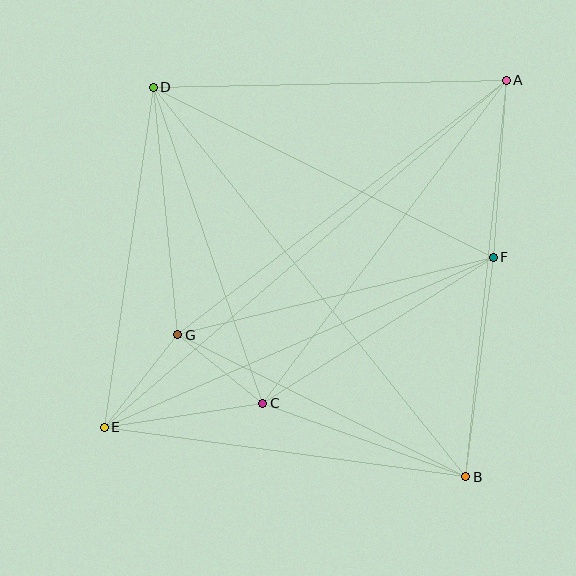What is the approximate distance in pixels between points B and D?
The distance between B and D is approximately 500 pixels.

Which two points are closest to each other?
Points C and G are closest to each other.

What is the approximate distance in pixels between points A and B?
The distance between A and B is approximately 398 pixels.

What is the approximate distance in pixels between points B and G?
The distance between B and G is approximately 321 pixels.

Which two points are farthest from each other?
Points A and E are farthest from each other.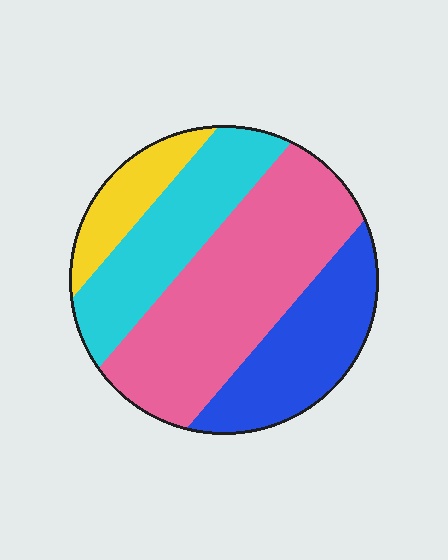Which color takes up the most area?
Pink, at roughly 40%.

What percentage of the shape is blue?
Blue covers 23% of the shape.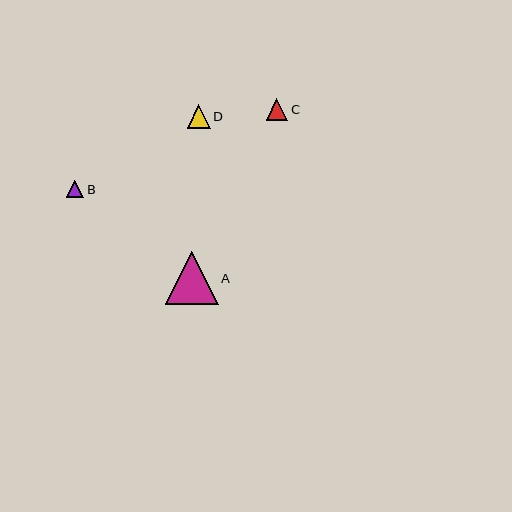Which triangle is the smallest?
Triangle B is the smallest with a size of approximately 17 pixels.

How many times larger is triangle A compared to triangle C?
Triangle A is approximately 2.4 times the size of triangle C.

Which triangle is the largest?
Triangle A is the largest with a size of approximately 53 pixels.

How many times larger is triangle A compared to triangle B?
Triangle A is approximately 3.0 times the size of triangle B.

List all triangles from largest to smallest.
From largest to smallest: A, D, C, B.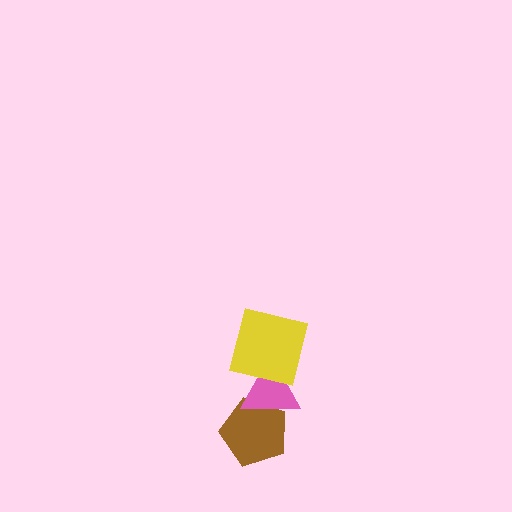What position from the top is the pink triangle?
The pink triangle is 2nd from the top.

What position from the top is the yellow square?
The yellow square is 1st from the top.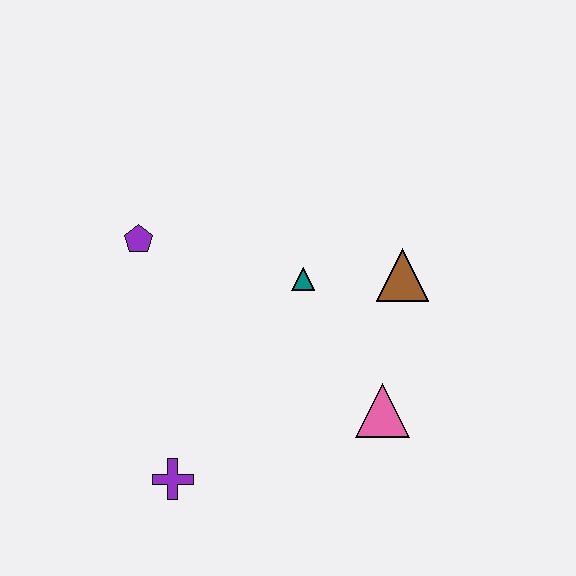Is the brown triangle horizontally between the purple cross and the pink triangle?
No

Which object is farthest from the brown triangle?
The purple cross is farthest from the brown triangle.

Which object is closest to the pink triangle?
The brown triangle is closest to the pink triangle.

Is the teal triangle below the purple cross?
No